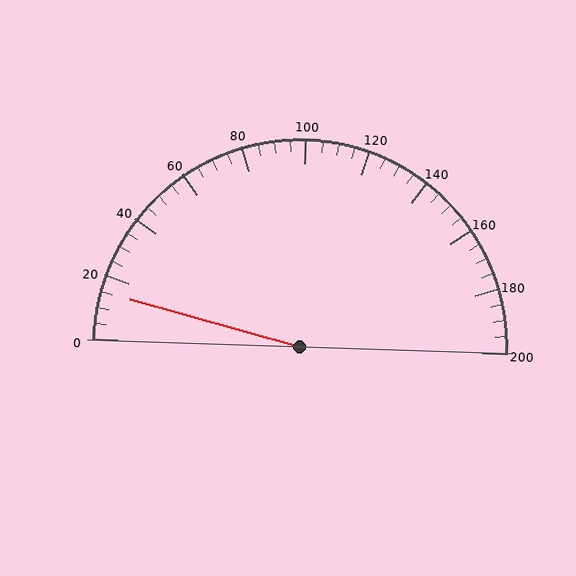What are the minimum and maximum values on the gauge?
The gauge ranges from 0 to 200.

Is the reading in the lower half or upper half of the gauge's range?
The reading is in the lower half of the range (0 to 200).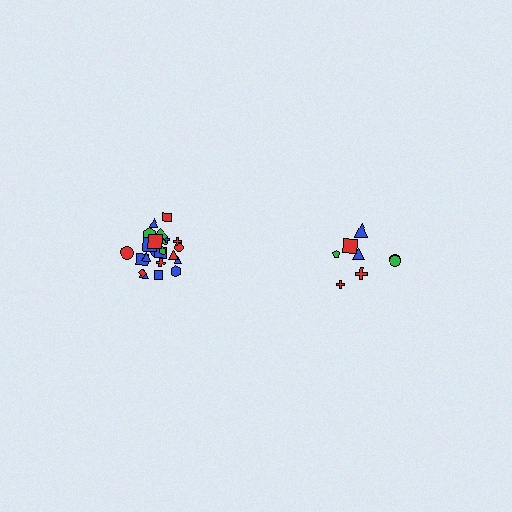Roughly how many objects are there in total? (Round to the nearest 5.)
Roughly 35 objects in total.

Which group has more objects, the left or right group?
The left group.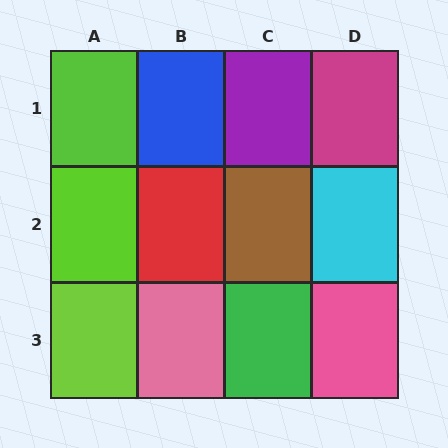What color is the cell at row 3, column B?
Pink.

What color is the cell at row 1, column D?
Magenta.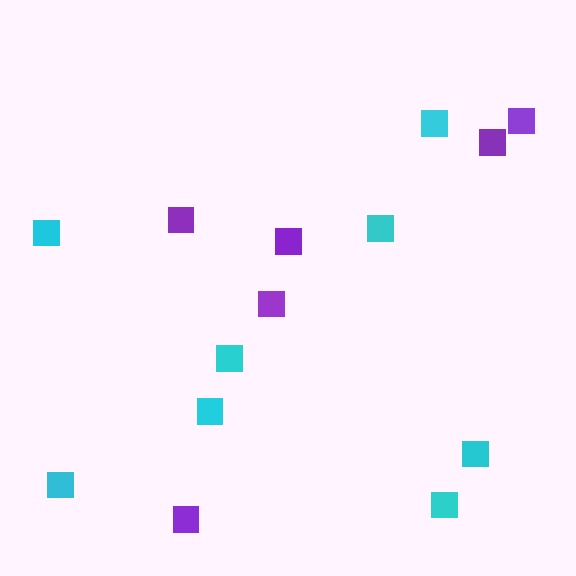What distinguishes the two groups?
There are 2 groups: one group of purple squares (6) and one group of cyan squares (8).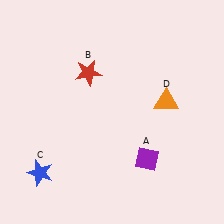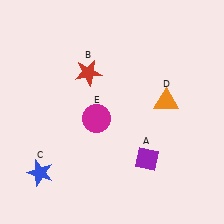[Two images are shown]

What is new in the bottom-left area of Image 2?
A magenta circle (E) was added in the bottom-left area of Image 2.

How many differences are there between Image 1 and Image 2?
There is 1 difference between the two images.